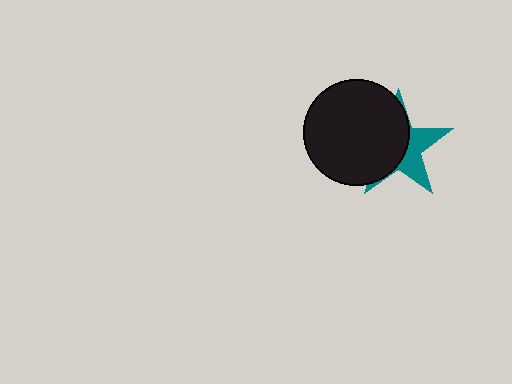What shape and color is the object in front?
The object in front is a black circle.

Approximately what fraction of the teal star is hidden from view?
Roughly 60% of the teal star is hidden behind the black circle.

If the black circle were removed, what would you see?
You would see the complete teal star.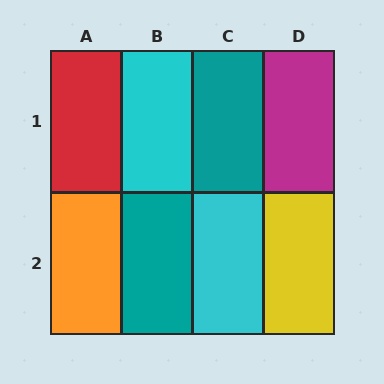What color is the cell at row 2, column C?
Cyan.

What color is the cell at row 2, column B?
Teal.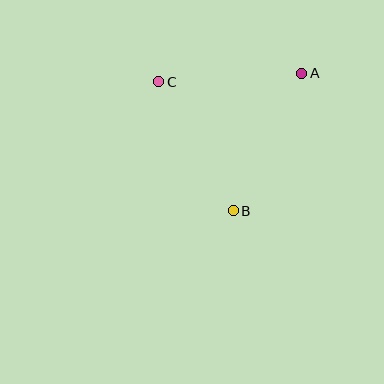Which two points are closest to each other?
Points A and C are closest to each other.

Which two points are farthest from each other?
Points A and B are farthest from each other.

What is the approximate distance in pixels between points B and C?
The distance between B and C is approximately 149 pixels.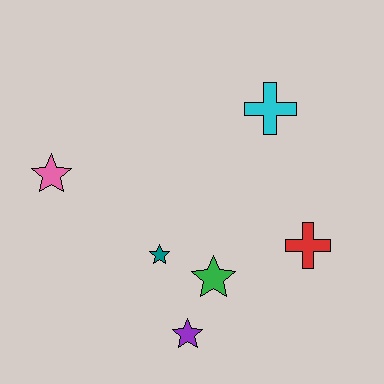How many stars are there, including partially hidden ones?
There are 4 stars.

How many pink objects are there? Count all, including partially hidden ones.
There is 1 pink object.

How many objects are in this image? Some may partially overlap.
There are 6 objects.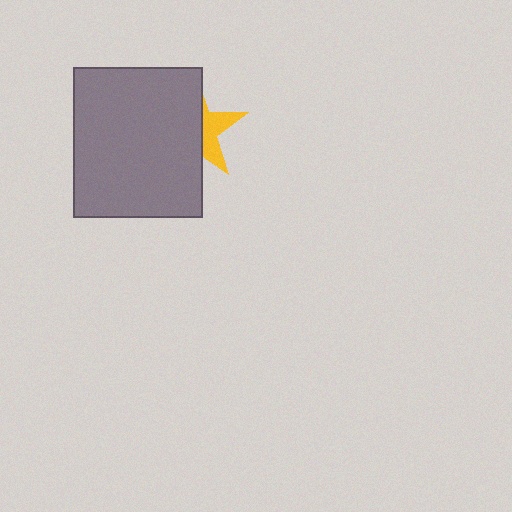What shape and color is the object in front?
The object in front is a gray rectangle.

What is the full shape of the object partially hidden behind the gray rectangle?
The partially hidden object is a yellow star.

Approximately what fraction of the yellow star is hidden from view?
Roughly 65% of the yellow star is hidden behind the gray rectangle.